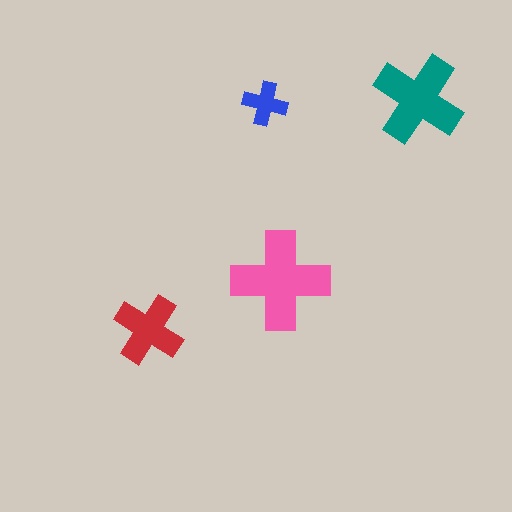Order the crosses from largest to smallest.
the pink one, the teal one, the red one, the blue one.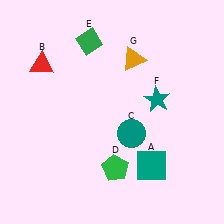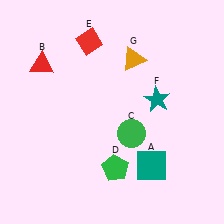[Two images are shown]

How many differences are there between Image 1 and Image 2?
There are 2 differences between the two images.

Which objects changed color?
C changed from teal to green. E changed from green to red.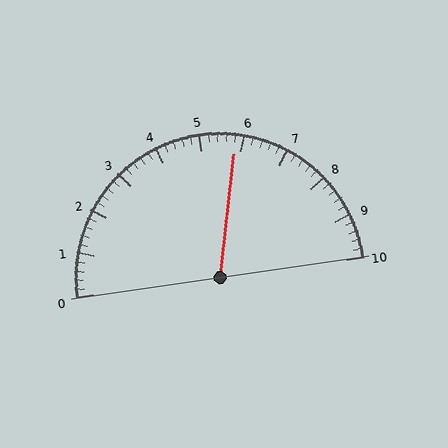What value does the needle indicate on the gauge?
The needle indicates approximately 5.8.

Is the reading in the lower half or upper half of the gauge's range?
The reading is in the upper half of the range (0 to 10).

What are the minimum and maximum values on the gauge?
The gauge ranges from 0 to 10.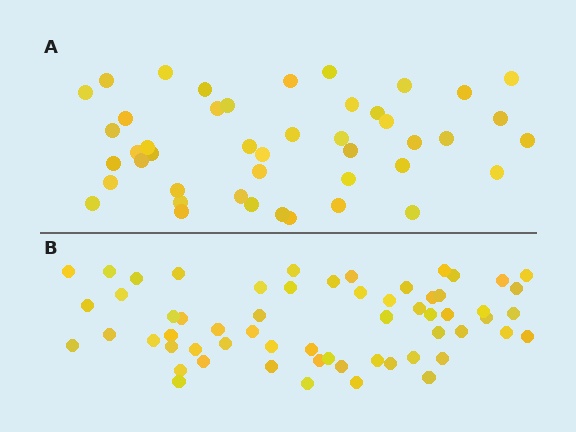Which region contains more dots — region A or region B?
Region B (the bottom region) has more dots.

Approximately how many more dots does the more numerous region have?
Region B has approximately 15 more dots than region A.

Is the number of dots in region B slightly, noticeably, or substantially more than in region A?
Region B has noticeably more, but not dramatically so. The ratio is roughly 1.3 to 1.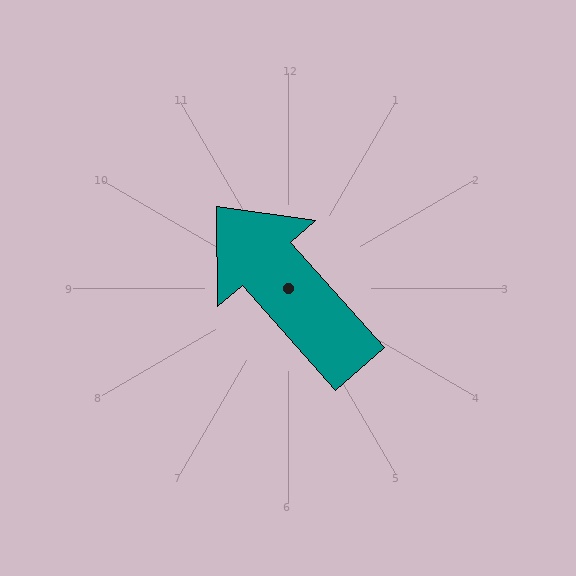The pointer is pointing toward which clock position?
Roughly 11 o'clock.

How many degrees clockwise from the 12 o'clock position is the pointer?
Approximately 319 degrees.